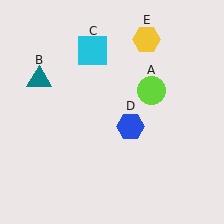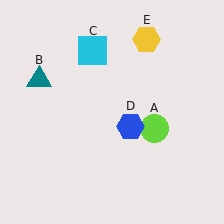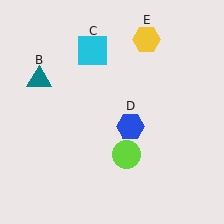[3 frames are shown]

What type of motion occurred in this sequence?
The lime circle (object A) rotated clockwise around the center of the scene.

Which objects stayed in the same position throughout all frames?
Teal triangle (object B) and cyan square (object C) and blue hexagon (object D) and yellow hexagon (object E) remained stationary.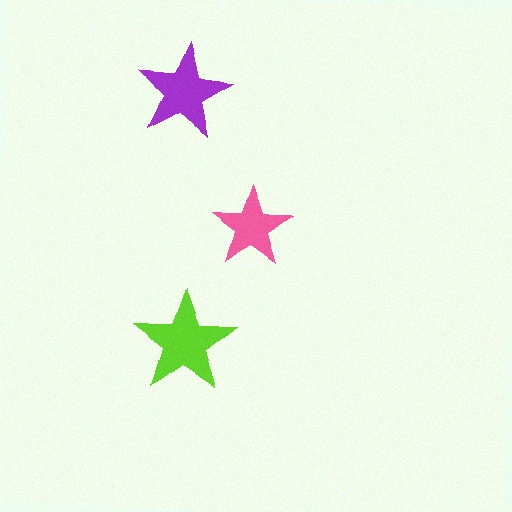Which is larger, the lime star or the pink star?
The lime one.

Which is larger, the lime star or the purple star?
The lime one.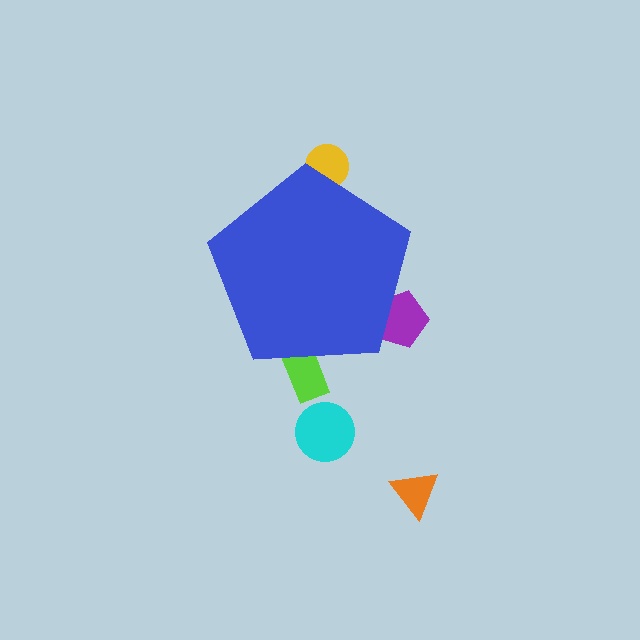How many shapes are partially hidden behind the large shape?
3 shapes are partially hidden.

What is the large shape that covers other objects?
A blue pentagon.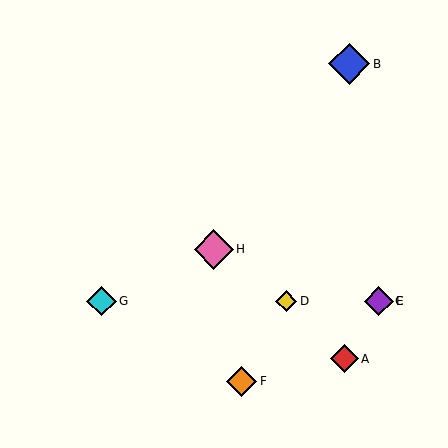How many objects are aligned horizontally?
4 objects (C, D, E, G) are aligned horizontally.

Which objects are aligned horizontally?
Objects C, D, E, G are aligned horizontally.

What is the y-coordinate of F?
Object F is at y≈381.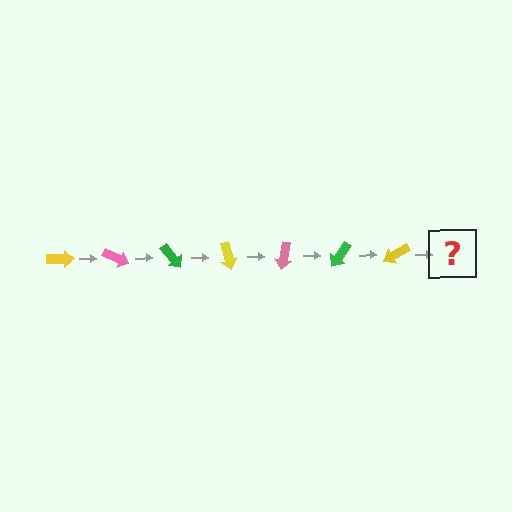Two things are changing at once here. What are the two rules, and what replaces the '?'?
The two rules are that it rotates 25 degrees each step and the color cycles through yellow, pink, and green. The '?' should be a pink arrow, rotated 175 degrees from the start.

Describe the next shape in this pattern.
It should be a pink arrow, rotated 175 degrees from the start.